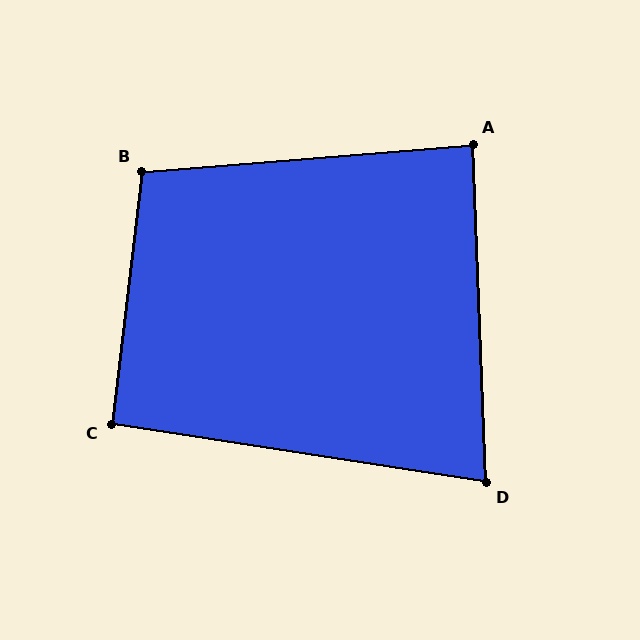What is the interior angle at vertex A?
Approximately 88 degrees (approximately right).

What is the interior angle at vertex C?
Approximately 92 degrees (approximately right).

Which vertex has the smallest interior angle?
D, at approximately 79 degrees.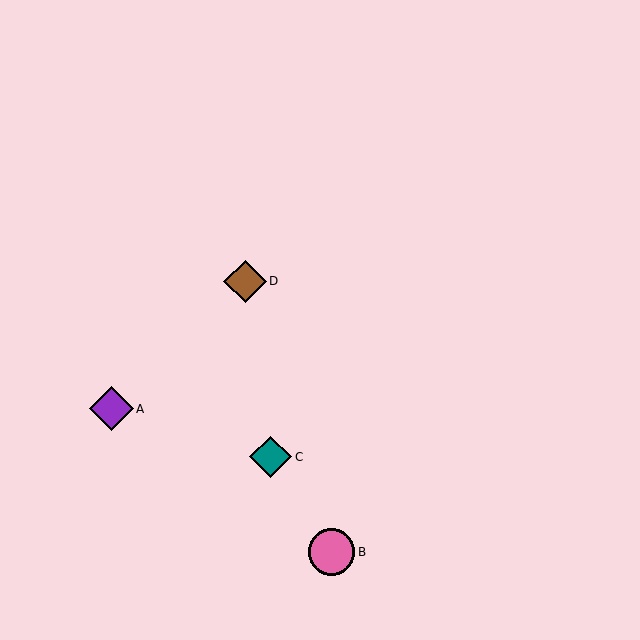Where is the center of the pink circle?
The center of the pink circle is at (332, 552).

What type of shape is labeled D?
Shape D is a brown diamond.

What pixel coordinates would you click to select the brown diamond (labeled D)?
Click at (245, 281) to select the brown diamond D.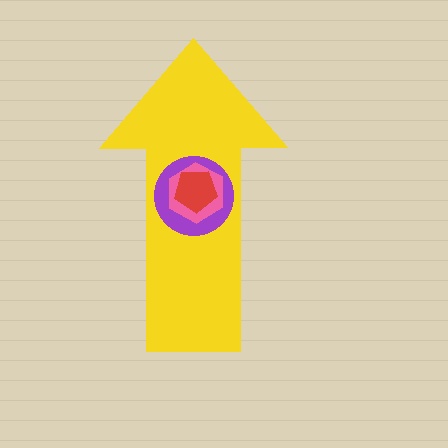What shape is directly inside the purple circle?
The pink hexagon.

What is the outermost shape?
The yellow arrow.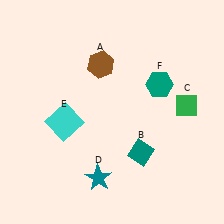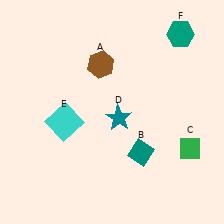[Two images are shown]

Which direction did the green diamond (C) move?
The green diamond (C) moved down.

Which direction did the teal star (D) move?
The teal star (D) moved up.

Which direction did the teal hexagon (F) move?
The teal hexagon (F) moved up.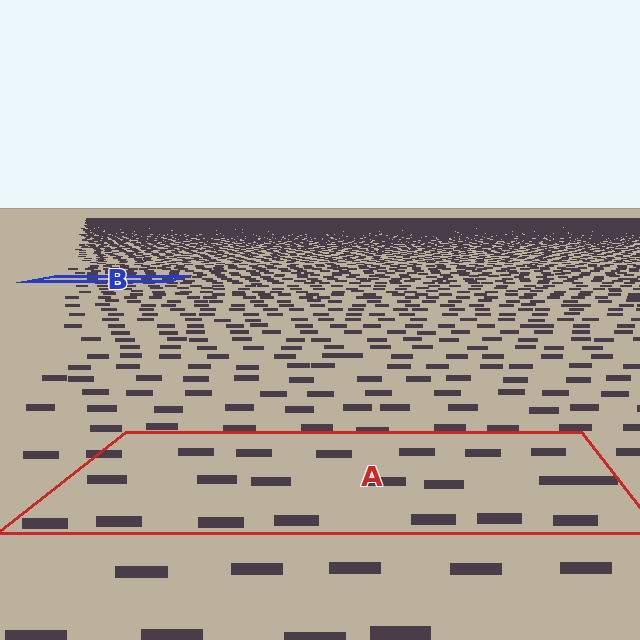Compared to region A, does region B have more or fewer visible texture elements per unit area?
Region B has more texture elements per unit area — they are packed more densely because it is farther away.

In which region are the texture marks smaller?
The texture marks are smaller in region B, because it is farther away.